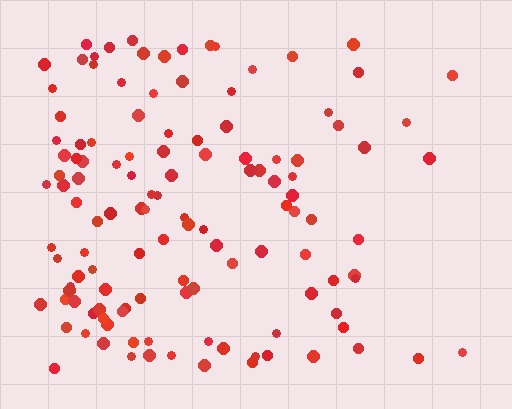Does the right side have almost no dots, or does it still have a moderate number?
Still a moderate number, just noticeably fewer than the left.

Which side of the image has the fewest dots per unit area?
The right.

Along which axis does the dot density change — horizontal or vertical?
Horizontal.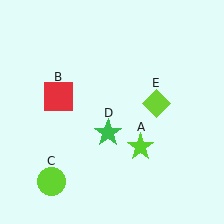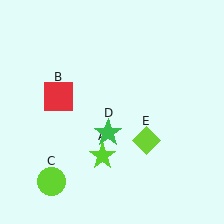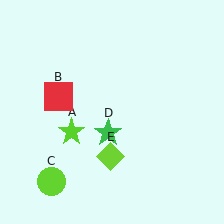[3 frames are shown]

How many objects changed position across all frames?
2 objects changed position: lime star (object A), lime diamond (object E).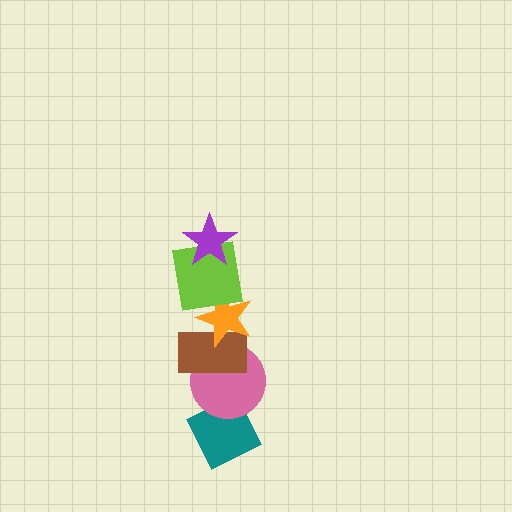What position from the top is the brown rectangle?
The brown rectangle is 4th from the top.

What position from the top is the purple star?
The purple star is 1st from the top.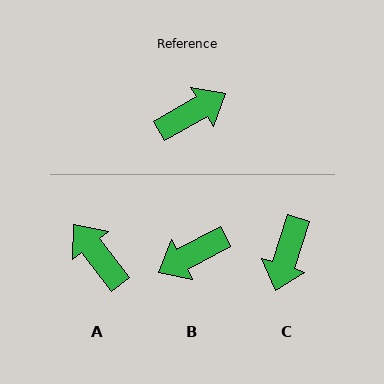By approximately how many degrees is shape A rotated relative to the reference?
Approximately 99 degrees counter-clockwise.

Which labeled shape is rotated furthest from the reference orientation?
B, about 178 degrees away.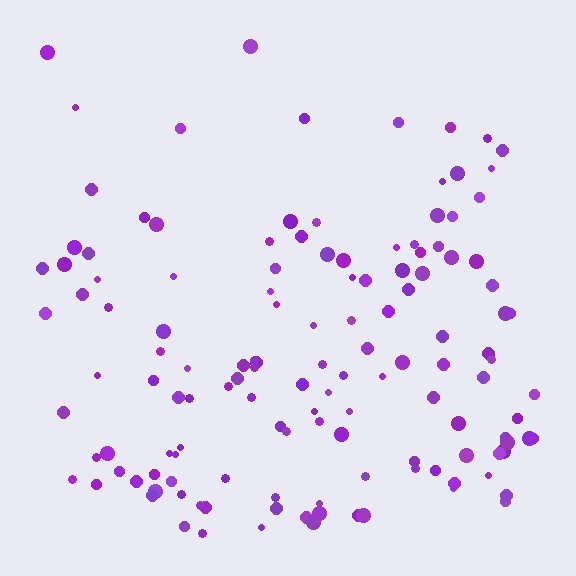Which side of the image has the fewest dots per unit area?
The top.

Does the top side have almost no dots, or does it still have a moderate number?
Still a moderate number, just noticeably fewer than the bottom.